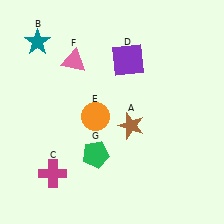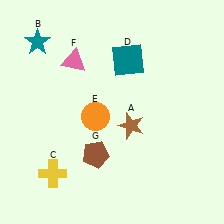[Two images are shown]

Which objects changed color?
C changed from magenta to yellow. D changed from purple to teal. G changed from green to brown.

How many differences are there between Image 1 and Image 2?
There are 3 differences between the two images.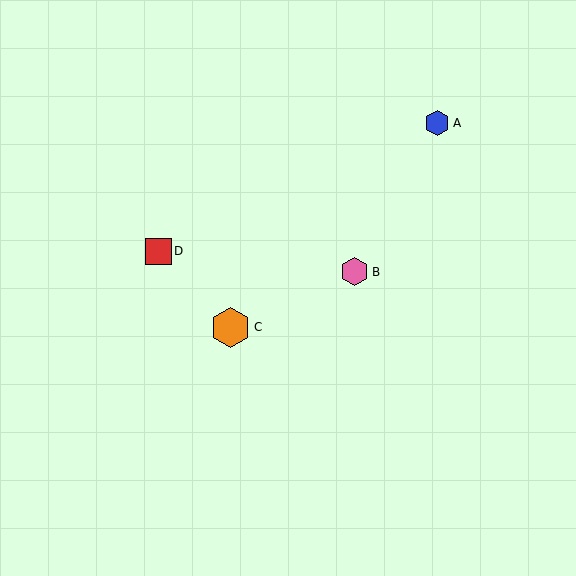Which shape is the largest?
The orange hexagon (labeled C) is the largest.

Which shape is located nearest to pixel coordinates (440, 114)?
The blue hexagon (labeled A) at (437, 123) is nearest to that location.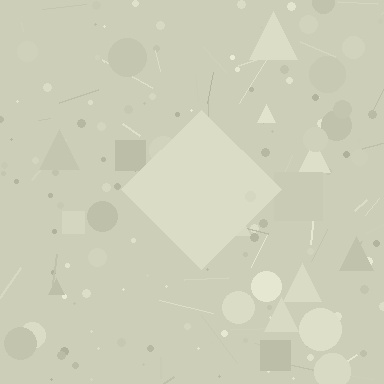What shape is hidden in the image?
A diamond is hidden in the image.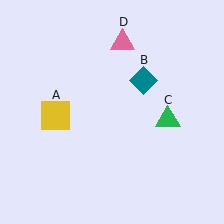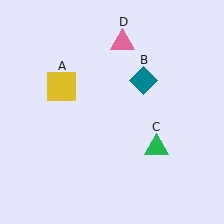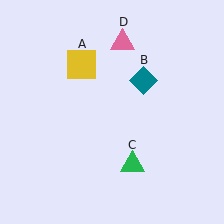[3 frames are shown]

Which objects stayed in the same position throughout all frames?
Teal diamond (object B) and pink triangle (object D) remained stationary.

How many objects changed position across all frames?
2 objects changed position: yellow square (object A), green triangle (object C).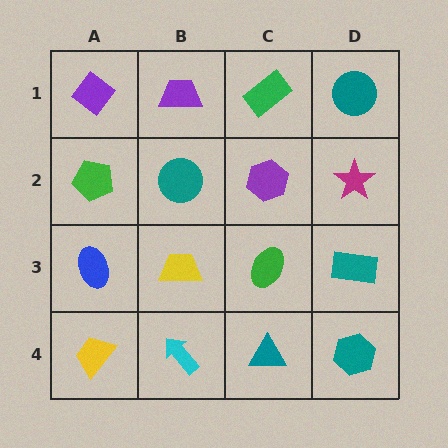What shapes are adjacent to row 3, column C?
A purple hexagon (row 2, column C), a teal triangle (row 4, column C), a yellow trapezoid (row 3, column B), a teal rectangle (row 3, column D).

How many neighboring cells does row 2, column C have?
4.